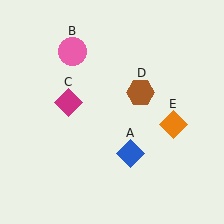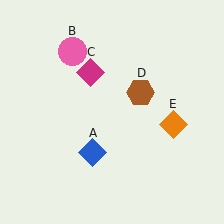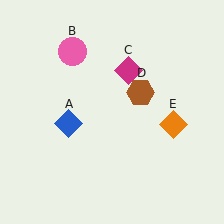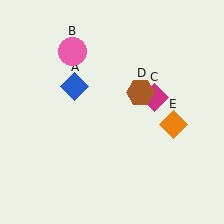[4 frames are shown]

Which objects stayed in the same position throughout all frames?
Pink circle (object B) and brown hexagon (object D) and orange diamond (object E) remained stationary.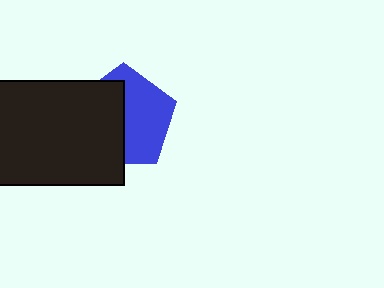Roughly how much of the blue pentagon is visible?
About half of it is visible (roughly 51%).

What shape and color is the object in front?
The object in front is a black rectangle.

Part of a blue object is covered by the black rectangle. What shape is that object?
It is a pentagon.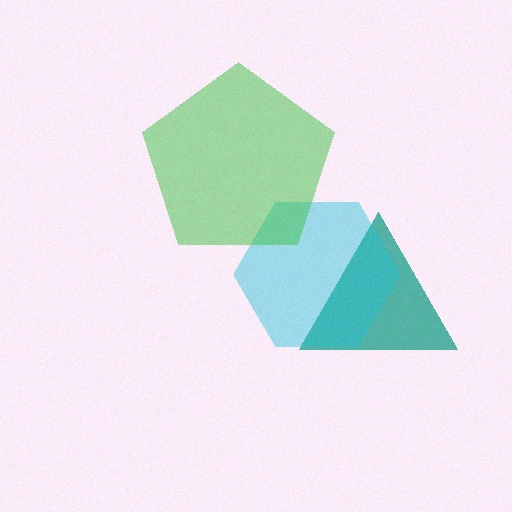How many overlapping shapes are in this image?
There are 3 overlapping shapes in the image.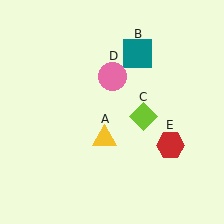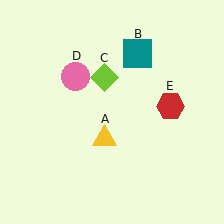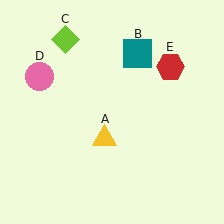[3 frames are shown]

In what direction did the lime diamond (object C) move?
The lime diamond (object C) moved up and to the left.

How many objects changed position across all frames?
3 objects changed position: lime diamond (object C), pink circle (object D), red hexagon (object E).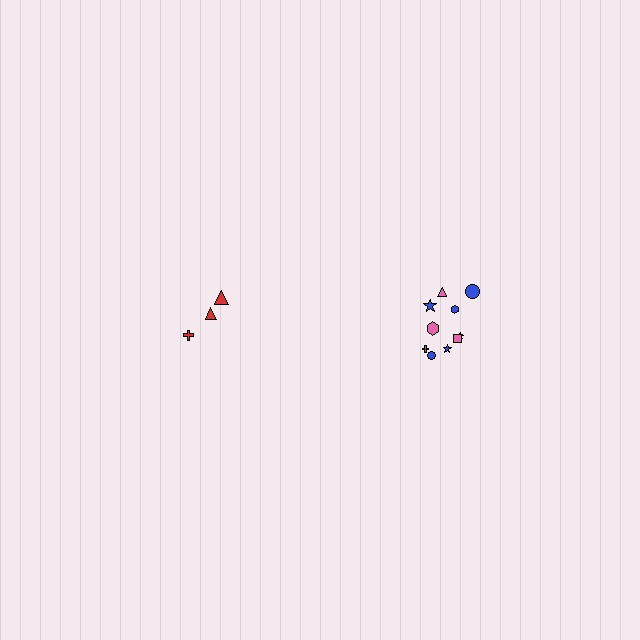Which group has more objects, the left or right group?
The right group.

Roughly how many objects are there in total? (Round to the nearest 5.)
Roughly 15 objects in total.